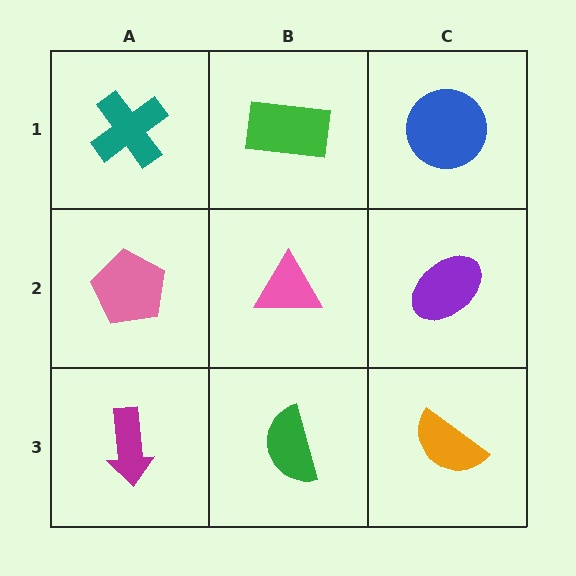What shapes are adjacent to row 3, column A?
A pink pentagon (row 2, column A), a green semicircle (row 3, column B).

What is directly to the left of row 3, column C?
A green semicircle.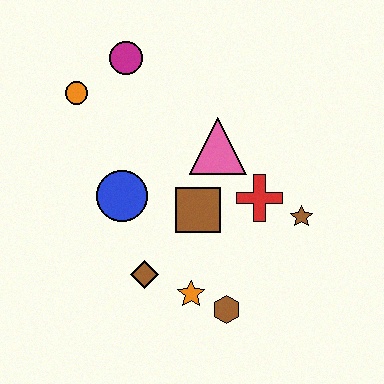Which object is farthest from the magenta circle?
The brown hexagon is farthest from the magenta circle.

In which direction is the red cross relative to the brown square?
The red cross is to the right of the brown square.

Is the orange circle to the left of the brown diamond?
Yes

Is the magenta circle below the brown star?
No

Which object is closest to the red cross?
The brown star is closest to the red cross.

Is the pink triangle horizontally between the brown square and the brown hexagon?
Yes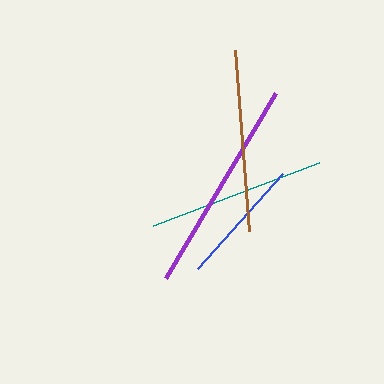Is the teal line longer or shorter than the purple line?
The purple line is longer than the teal line.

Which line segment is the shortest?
The blue line is the shortest at approximately 127 pixels.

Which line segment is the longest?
The purple line is the longest at approximately 215 pixels.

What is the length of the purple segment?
The purple segment is approximately 215 pixels long.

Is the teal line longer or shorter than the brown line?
The brown line is longer than the teal line.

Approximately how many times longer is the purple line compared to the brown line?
The purple line is approximately 1.2 times the length of the brown line.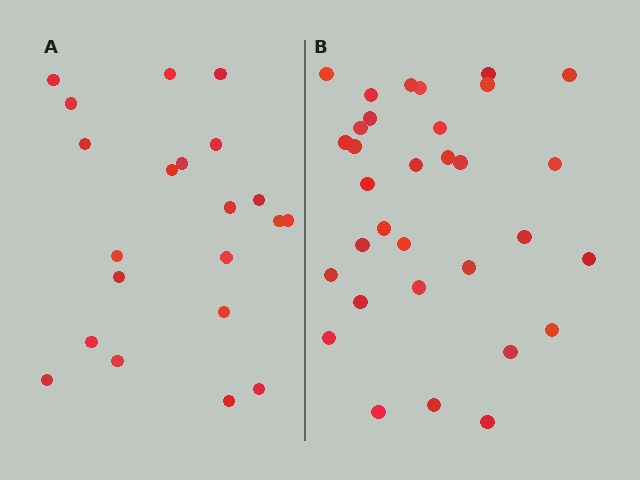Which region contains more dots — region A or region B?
Region B (the right region) has more dots.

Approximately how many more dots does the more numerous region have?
Region B has roughly 12 or so more dots than region A.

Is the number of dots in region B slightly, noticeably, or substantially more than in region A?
Region B has substantially more. The ratio is roughly 1.5 to 1.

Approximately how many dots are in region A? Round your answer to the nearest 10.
About 20 dots. (The exact count is 21, which rounds to 20.)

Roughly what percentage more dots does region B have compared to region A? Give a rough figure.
About 50% more.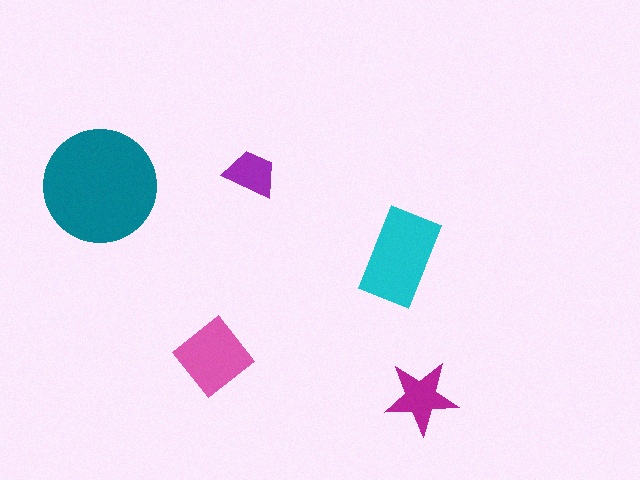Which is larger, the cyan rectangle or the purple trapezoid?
The cyan rectangle.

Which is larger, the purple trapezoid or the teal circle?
The teal circle.